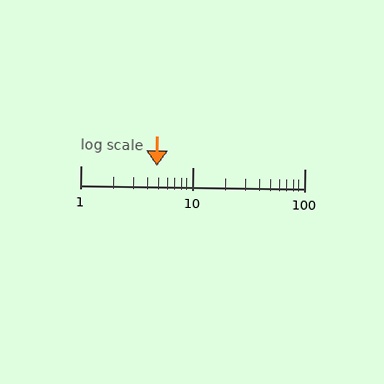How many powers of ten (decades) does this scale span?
The scale spans 2 decades, from 1 to 100.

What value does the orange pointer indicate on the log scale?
The pointer indicates approximately 4.8.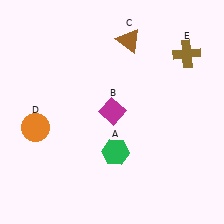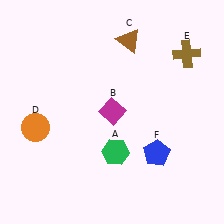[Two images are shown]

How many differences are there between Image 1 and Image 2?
There is 1 difference between the two images.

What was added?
A blue pentagon (F) was added in Image 2.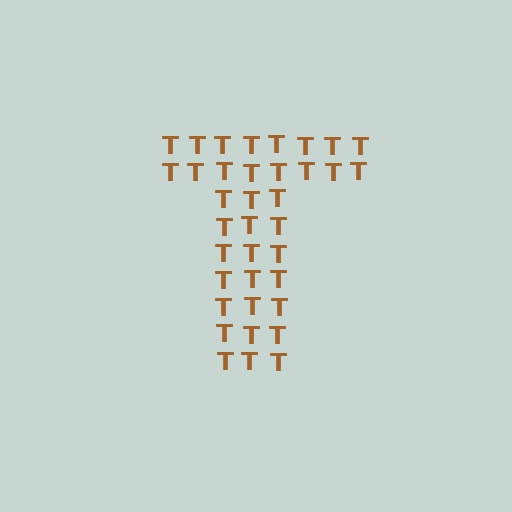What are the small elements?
The small elements are letter T's.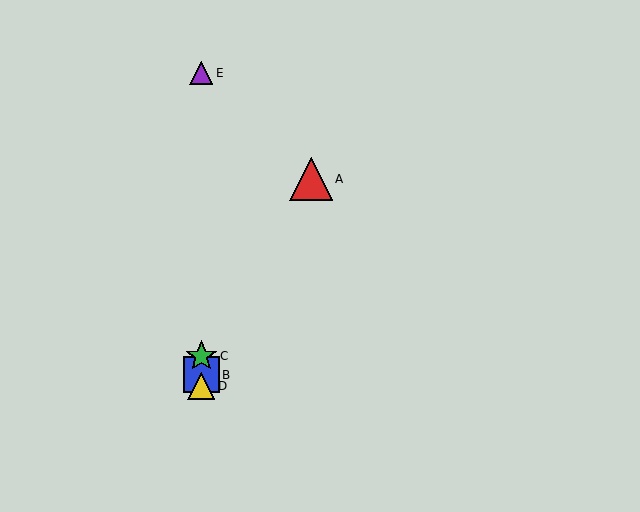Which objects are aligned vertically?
Objects B, C, D, E are aligned vertically.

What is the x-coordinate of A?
Object A is at x≈311.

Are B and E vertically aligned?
Yes, both are at x≈201.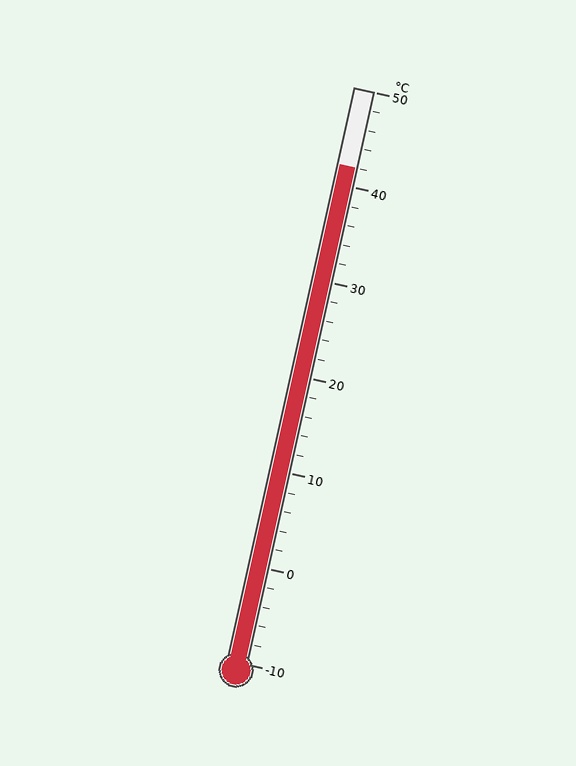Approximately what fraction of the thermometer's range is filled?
The thermometer is filled to approximately 85% of its range.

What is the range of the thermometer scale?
The thermometer scale ranges from -10°C to 50°C.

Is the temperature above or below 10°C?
The temperature is above 10°C.